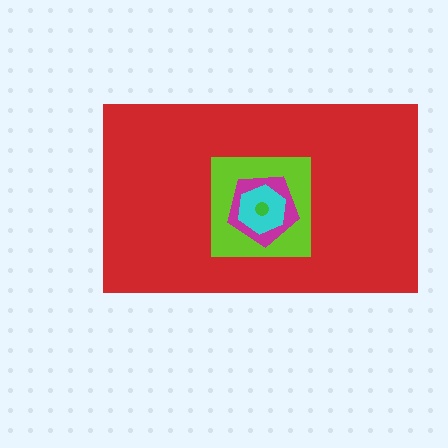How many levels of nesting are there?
5.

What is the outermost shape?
The red rectangle.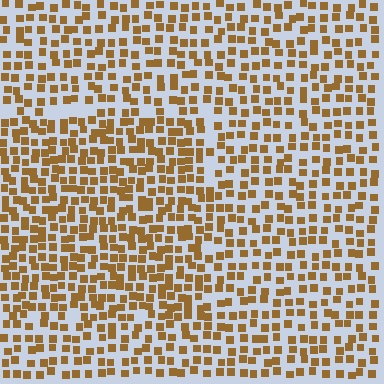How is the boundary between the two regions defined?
The boundary is defined by a change in element density (approximately 1.5x ratio). All elements are the same color, size, and shape.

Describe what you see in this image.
The image contains small brown elements arranged at two different densities. A rectangle-shaped region is visible where the elements are more densely packed than the surrounding area.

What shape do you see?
I see a rectangle.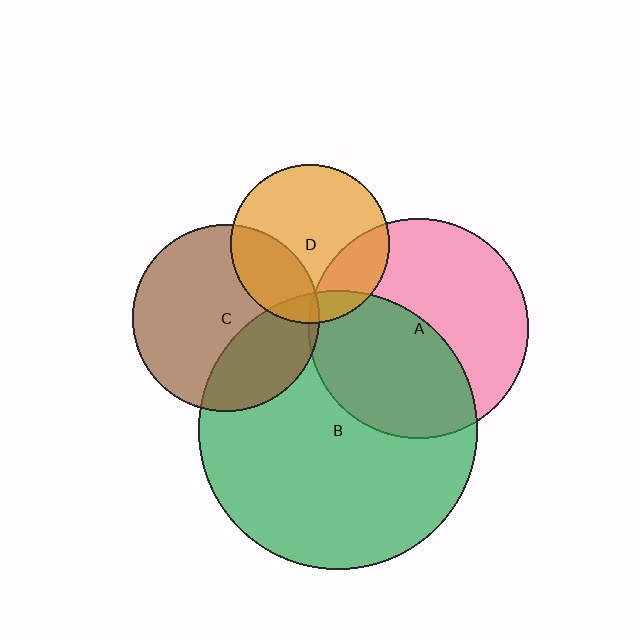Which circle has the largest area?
Circle B (green).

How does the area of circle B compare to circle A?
Approximately 1.6 times.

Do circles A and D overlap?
Yes.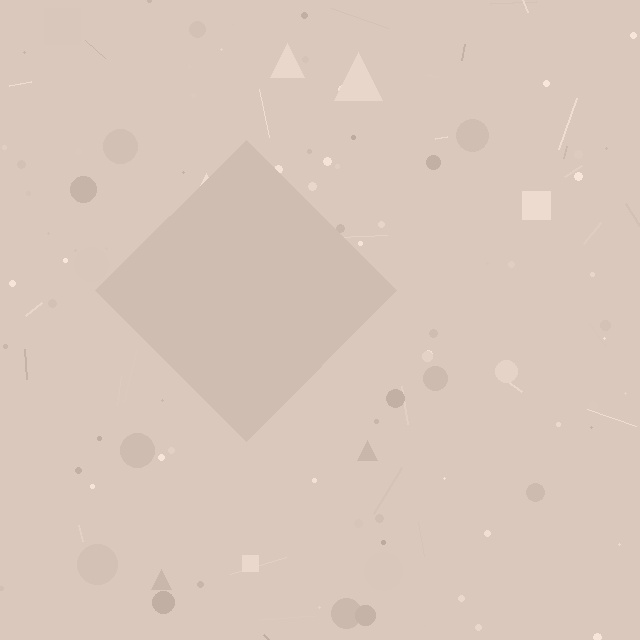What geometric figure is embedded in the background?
A diamond is embedded in the background.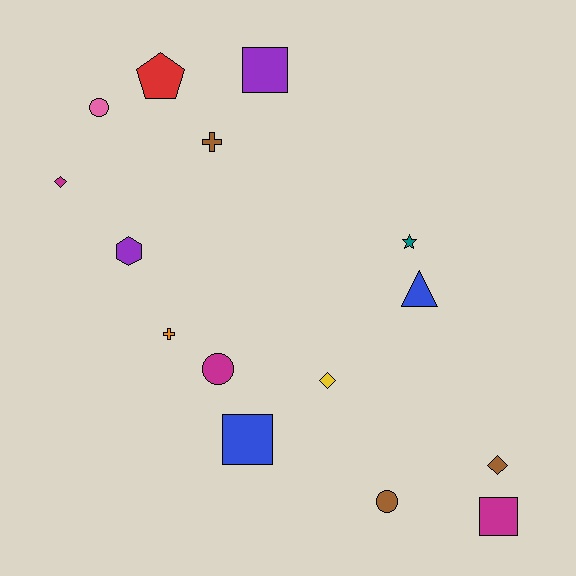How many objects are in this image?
There are 15 objects.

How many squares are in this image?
There are 3 squares.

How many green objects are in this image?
There are no green objects.